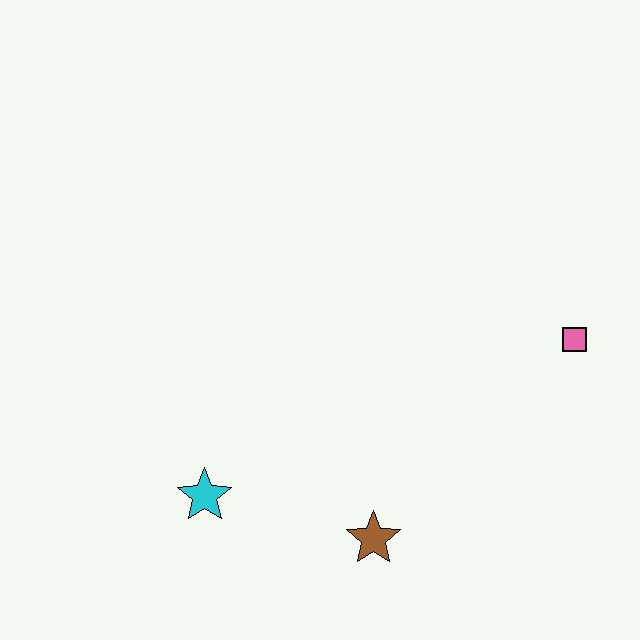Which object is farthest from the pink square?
The cyan star is farthest from the pink square.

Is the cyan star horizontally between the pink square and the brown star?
No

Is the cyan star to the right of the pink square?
No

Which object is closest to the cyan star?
The brown star is closest to the cyan star.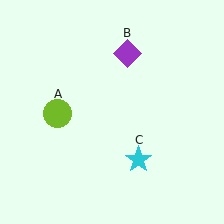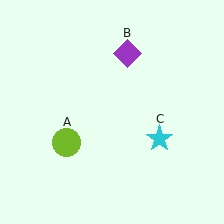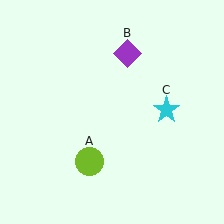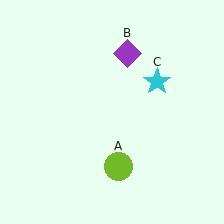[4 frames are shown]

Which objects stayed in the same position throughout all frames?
Purple diamond (object B) remained stationary.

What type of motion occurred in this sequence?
The lime circle (object A), cyan star (object C) rotated counterclockwise around the center of the scene.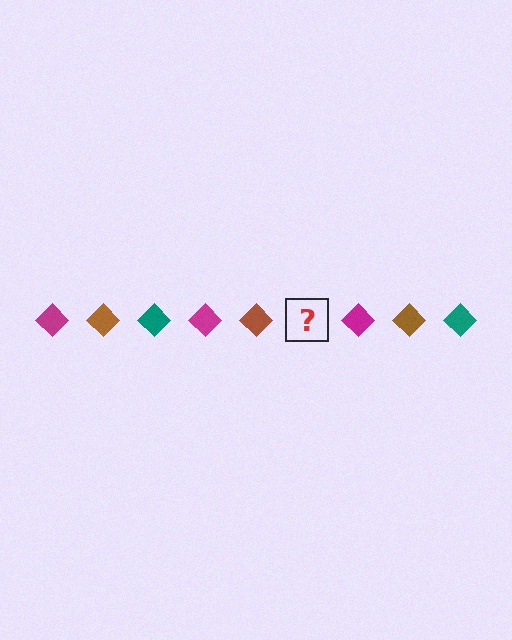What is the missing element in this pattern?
The missing element is a teal diamond.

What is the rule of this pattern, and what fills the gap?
The rule is that the pattern cycles through magenta, brown, teal diamonds. The gap should be filled with a teal diamond.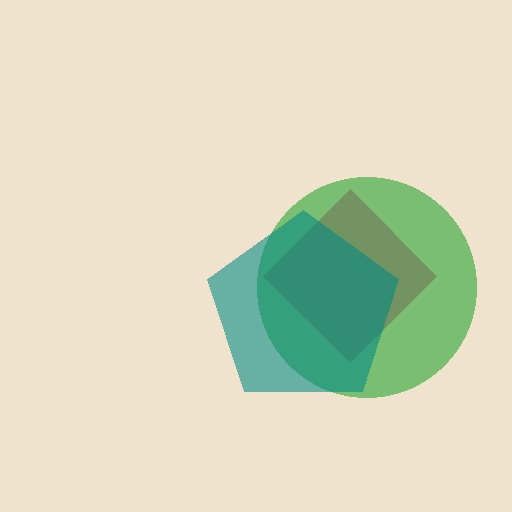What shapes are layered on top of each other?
The layered shapes are: a magenta diamond, a green circle, a teal pentagon.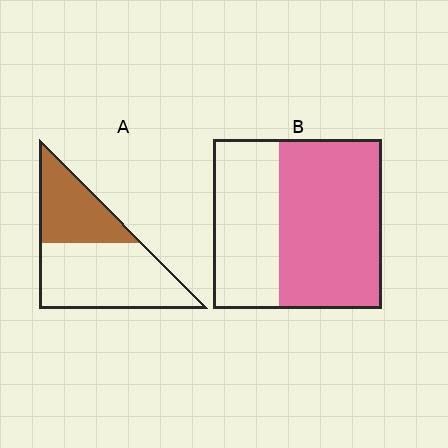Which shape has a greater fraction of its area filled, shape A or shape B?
Shape B.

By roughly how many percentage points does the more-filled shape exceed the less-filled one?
By roughly 25 percentage points (B over A).